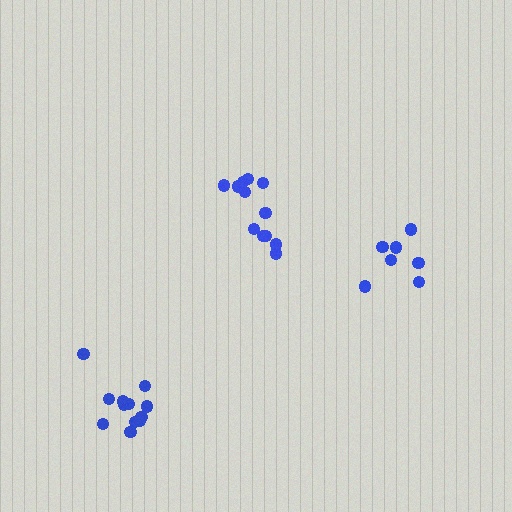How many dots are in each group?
Group 1: 7 dots, Group 2: 12 dots, Group 3: 12 dots (31 total).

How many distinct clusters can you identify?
There are 3 distinct clusters.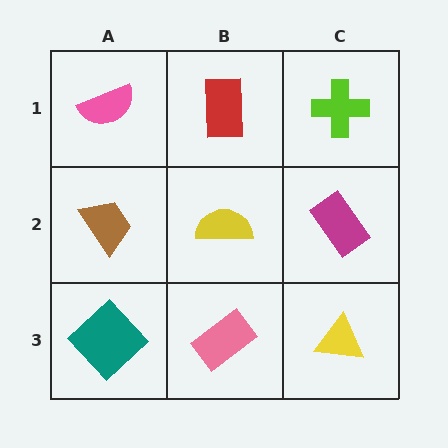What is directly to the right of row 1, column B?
A lime cross.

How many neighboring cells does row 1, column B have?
3.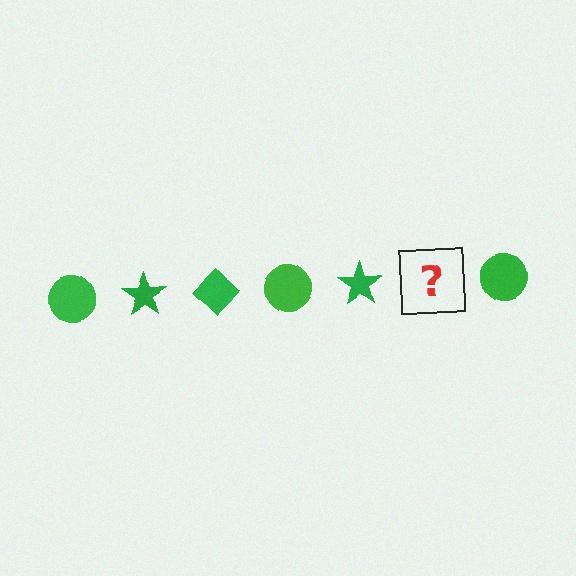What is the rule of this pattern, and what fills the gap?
The rule is that the pattern cycles through circle, star, diamond shapes in green. The gap should be filled with a green diamond.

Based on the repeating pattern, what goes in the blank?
The blank should be a green diamond.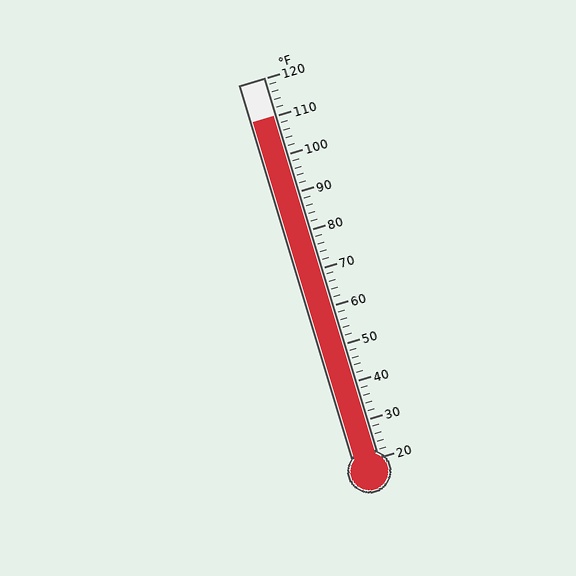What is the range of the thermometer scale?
The thermometer scale ranges from 20°F to 120°F.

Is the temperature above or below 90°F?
The temperature is above 90°F.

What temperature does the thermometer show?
The thermometer shows approximately 110°F.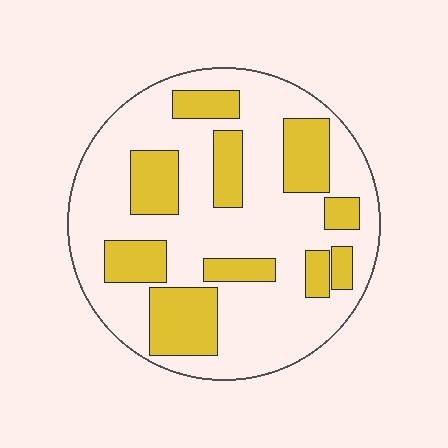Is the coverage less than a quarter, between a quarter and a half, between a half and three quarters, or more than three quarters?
Between a quarter and a half.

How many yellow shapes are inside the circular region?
10.